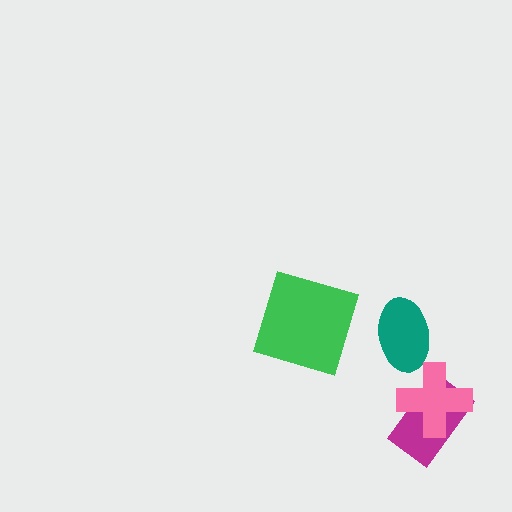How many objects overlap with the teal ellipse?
0 objects overlap with the teal ellipse.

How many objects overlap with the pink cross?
1 object overlaps with the pink cross.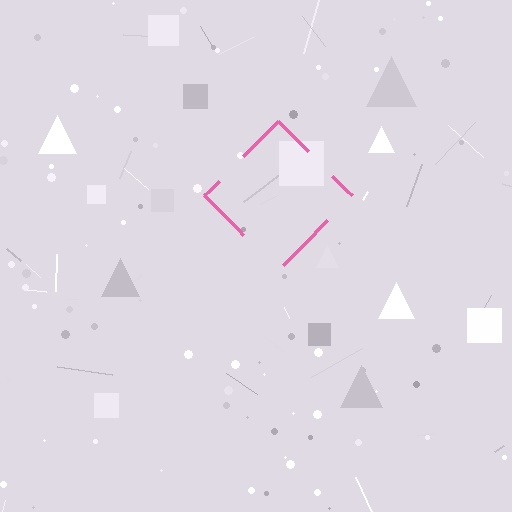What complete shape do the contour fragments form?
The contour fragments form a diamond.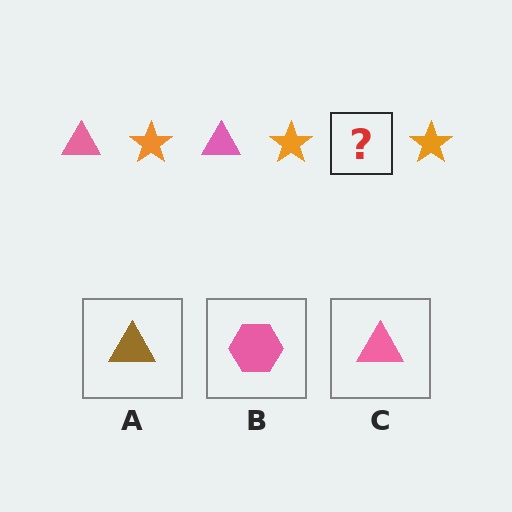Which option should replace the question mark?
Option C.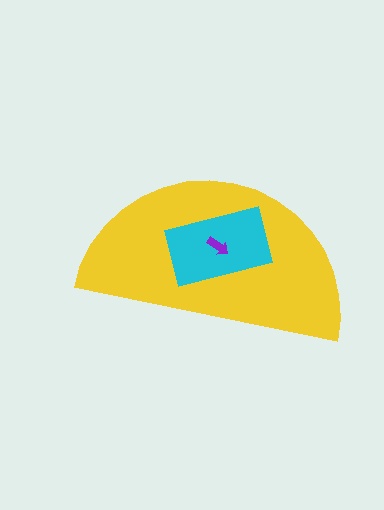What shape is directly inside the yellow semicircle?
The cyan rectangle.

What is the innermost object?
The purple arrow.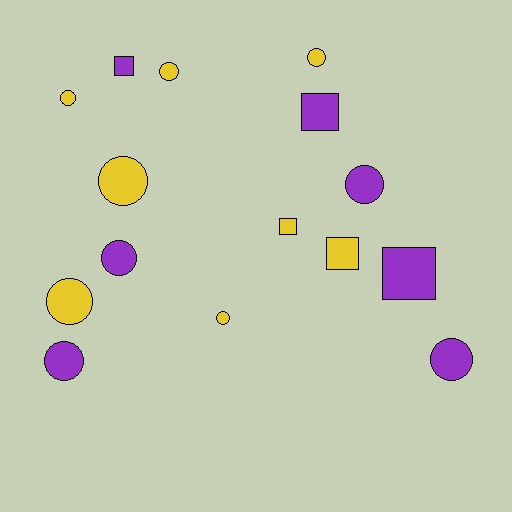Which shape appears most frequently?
Circle, with 10 objects.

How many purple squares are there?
There are 3 purple squares.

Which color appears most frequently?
Yellow, with 8 objects.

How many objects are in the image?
There are 15 objects.